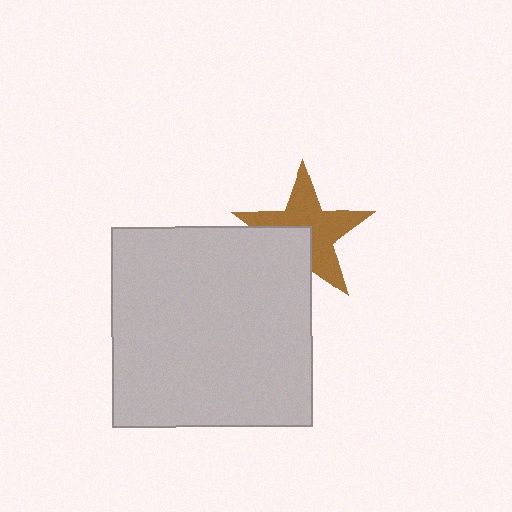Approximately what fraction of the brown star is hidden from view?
Roughly 35% of the brown star is hidden behind the light gray square.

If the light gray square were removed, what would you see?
You would see the complete brown star.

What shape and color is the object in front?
The object in front is a light gray square.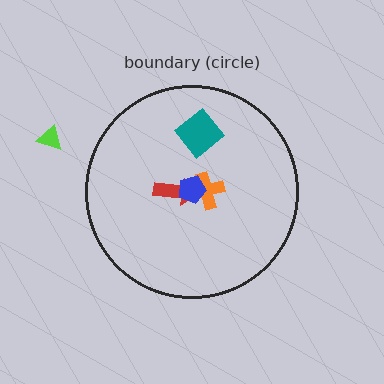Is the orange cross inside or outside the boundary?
Inside.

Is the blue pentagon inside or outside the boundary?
Inside.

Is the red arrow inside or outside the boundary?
Inside.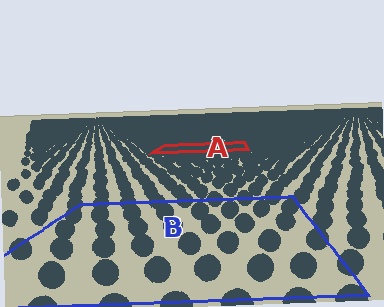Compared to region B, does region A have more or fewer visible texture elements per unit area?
Region A has more texture elements per unit area — they are packed more densely because it is farther away.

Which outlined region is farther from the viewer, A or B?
Region A is farther from the viewer — the texture elements inside it appear smaller and more densely packed.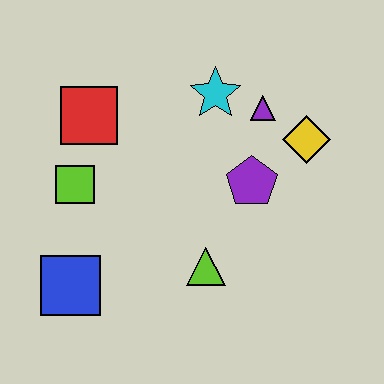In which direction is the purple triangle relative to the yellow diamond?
The purple triangle is to the left of the yellow diamond.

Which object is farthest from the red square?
The yellow diamond is farthest from the red square.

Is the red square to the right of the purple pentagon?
No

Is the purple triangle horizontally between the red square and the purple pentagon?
No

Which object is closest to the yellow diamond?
The purple triangle is closest to the yellow diamond.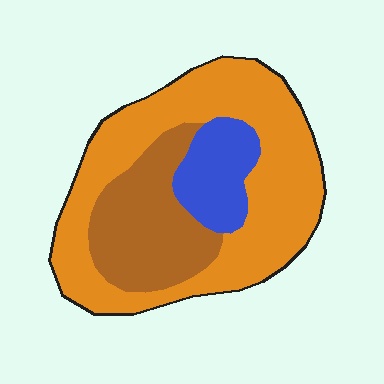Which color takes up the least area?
Blue, at roughly 15%.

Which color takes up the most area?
Orange, at roughly 60%.